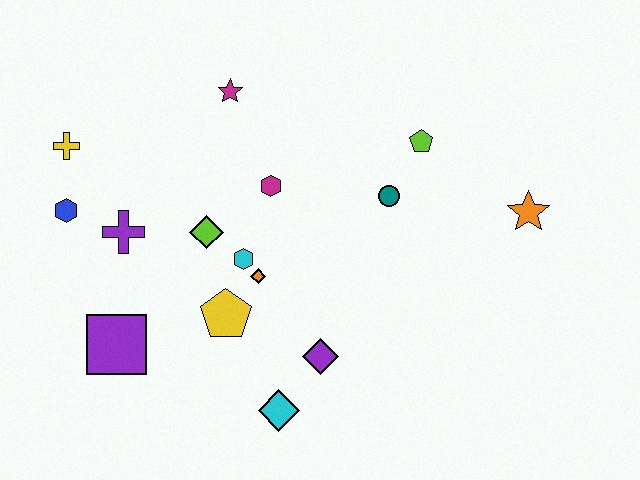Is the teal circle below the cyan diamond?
No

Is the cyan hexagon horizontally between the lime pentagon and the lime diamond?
Yes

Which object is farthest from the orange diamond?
The orange star is farthest from the orange diamond.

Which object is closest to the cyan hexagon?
The orange diamond is closest to the cyan hexagon.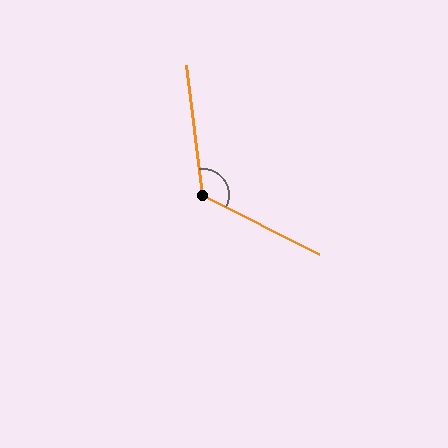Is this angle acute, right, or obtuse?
It is obtuse.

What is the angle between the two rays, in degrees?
Approximately 124 degrees.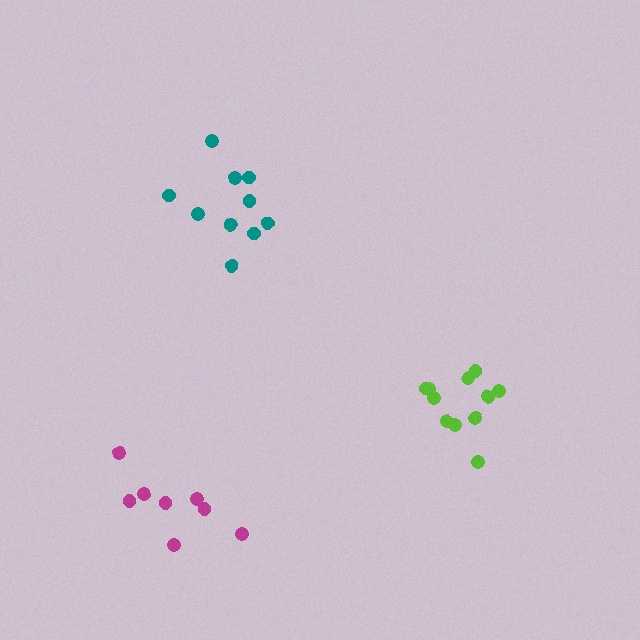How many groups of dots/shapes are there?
There are 3 groups.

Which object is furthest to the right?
The lime cluster is rightmost.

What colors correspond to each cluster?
The clusters are colored: magenta, lime, teal.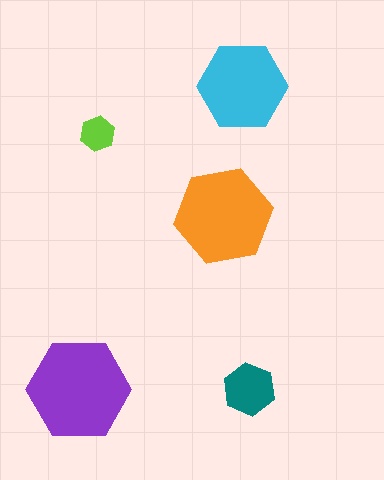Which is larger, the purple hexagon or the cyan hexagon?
The purple one.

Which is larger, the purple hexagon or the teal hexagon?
The purple one.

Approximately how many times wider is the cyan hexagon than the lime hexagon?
About 2.5 times wider.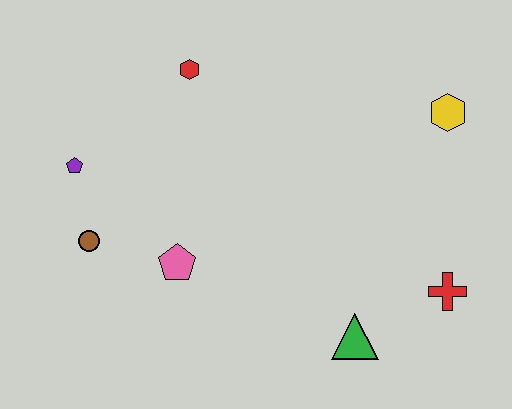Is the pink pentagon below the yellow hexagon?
Yes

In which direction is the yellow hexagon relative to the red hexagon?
The yellow hexagon is to the right of the red hexagon.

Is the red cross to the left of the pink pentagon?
No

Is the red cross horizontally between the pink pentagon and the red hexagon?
No